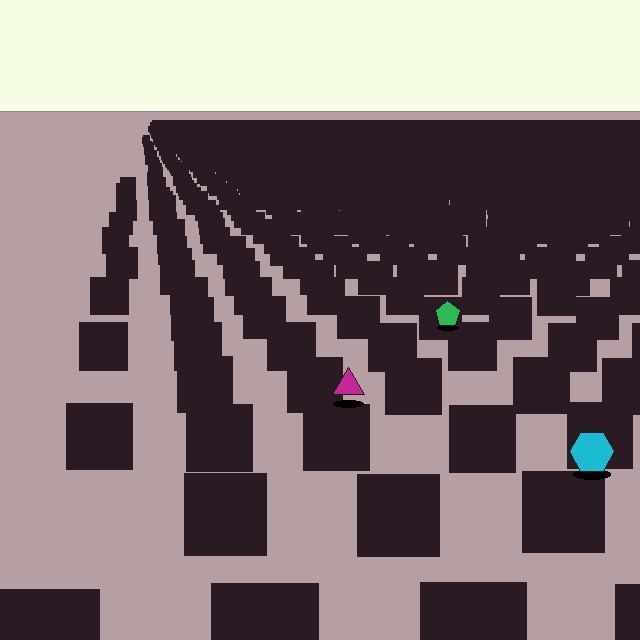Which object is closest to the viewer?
The cyan hexagon is closest. The texture marks near it are larger and more spread out.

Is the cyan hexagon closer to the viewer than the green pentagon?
Yes. The cyan hexagon is closer — you can tell from the texture gradient: the ground texture is coarser near it.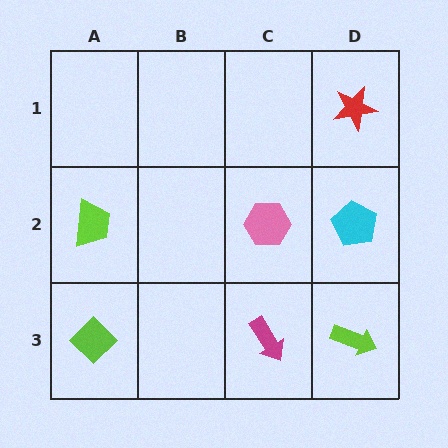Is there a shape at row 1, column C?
No, that cell is empty.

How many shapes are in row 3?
3 shapes.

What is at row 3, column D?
A lime arrow.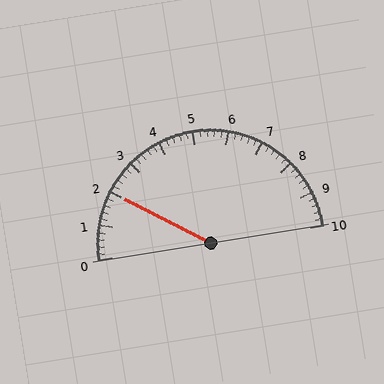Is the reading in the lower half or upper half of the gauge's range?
The reading is in the lower half of the range (0 to 10).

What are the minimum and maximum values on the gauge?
The gauge ranges from 0 to 10.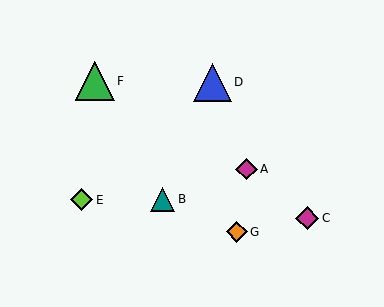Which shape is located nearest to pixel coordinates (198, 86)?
The blue triangle (labeled D) at (212, 82) is nearest to that location.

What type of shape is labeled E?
Shape E is a lime diamond.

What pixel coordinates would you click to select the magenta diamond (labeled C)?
Click at (307, 218) to select the magenta diamond C.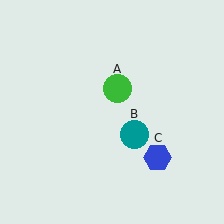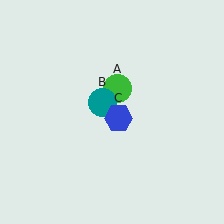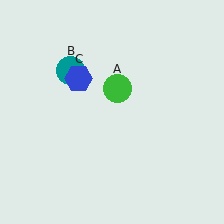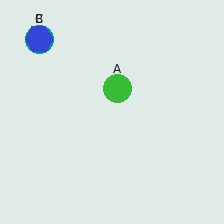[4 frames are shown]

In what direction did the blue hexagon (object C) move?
The blue hexagon (object C) moved up and to the left.